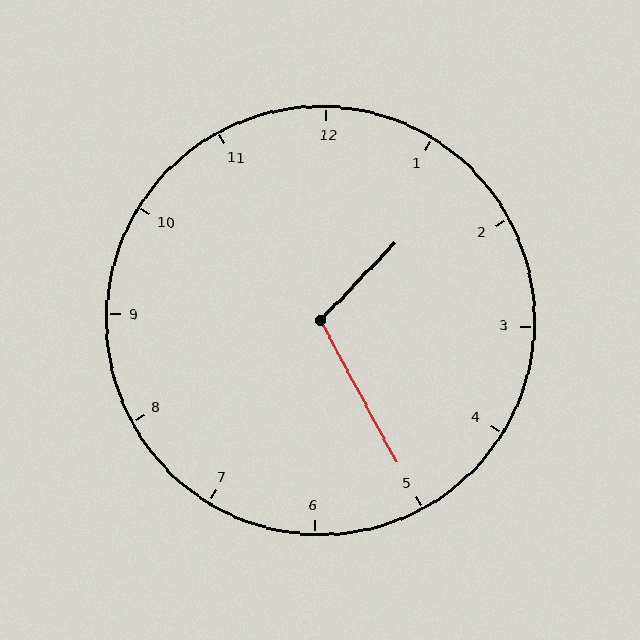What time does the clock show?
1:25.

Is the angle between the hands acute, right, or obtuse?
It is obtuse.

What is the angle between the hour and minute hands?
Approximately 108 degrees.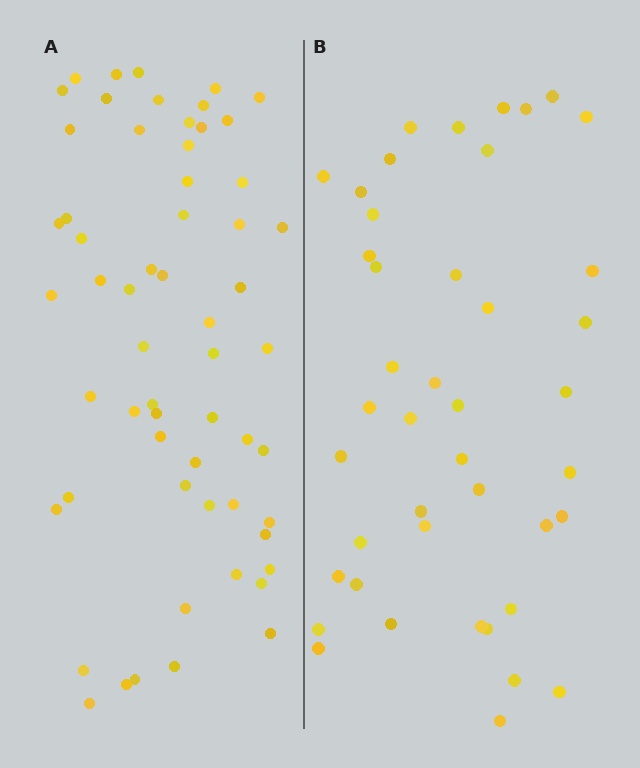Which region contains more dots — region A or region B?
Region A (the left region) has more dots.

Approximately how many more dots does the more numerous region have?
Region A has approximately 15 more dots than region B.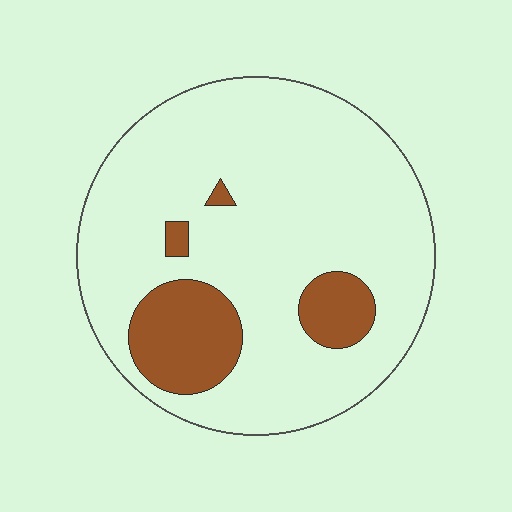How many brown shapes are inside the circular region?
4.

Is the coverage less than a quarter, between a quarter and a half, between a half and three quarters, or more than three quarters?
Less than a quarter.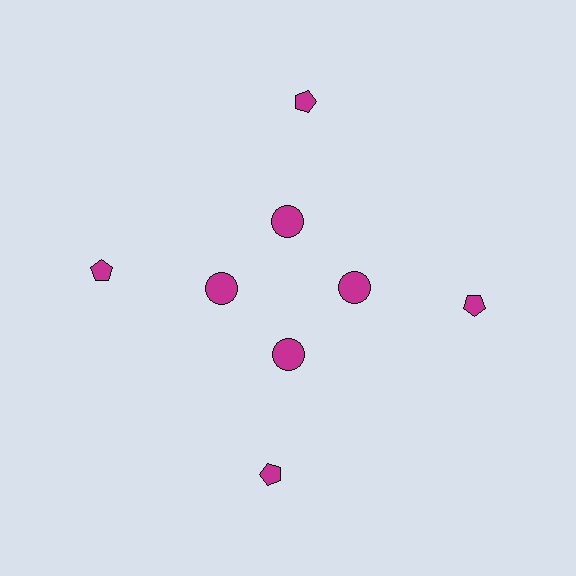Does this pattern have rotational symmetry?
Yes, this pattern has 4-fold rotational symmetry. It looks the same after rotating 90 degrees around the center.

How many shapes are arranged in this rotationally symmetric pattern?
There are 8 shapes, arranged in 4 groups of 2.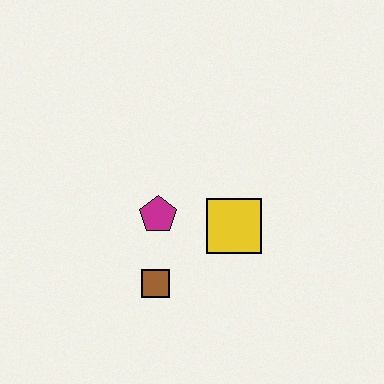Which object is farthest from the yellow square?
The brown square is farthest from the yellow square.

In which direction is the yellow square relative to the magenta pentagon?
The yellow square is to the right of the magenta pentagon.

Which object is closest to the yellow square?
The magenta pentagon is closest to the yellow square.